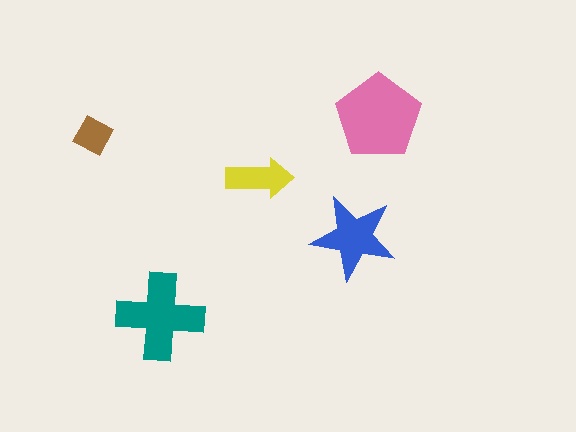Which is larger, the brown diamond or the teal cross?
The teal cross.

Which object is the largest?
The pink pentagon.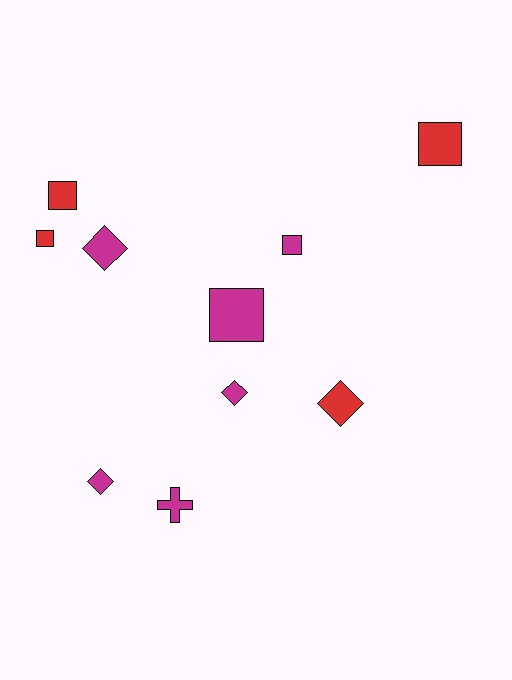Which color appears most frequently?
Magenta, with 6 objects.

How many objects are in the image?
There are 10 objects.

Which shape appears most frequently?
Square, with 5 objects.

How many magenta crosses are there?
There is 1 magenta cross.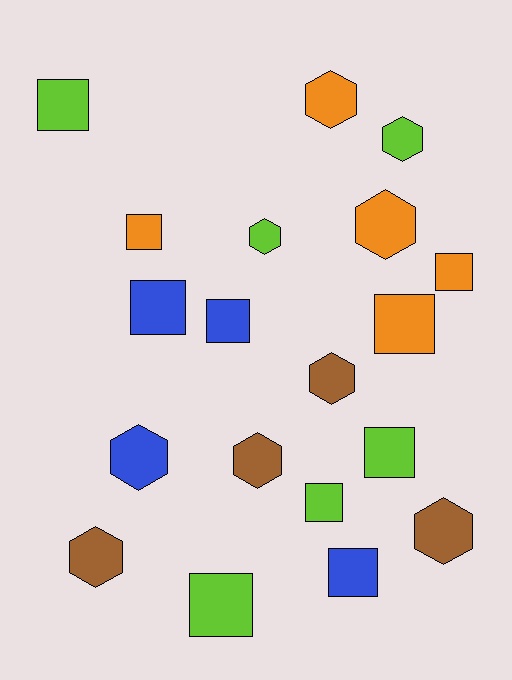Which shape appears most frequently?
Square, with 10 objects.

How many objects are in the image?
There are 19 objects.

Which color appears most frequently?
Lime, with 6 objects.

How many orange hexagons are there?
There are 2 orange hexagons.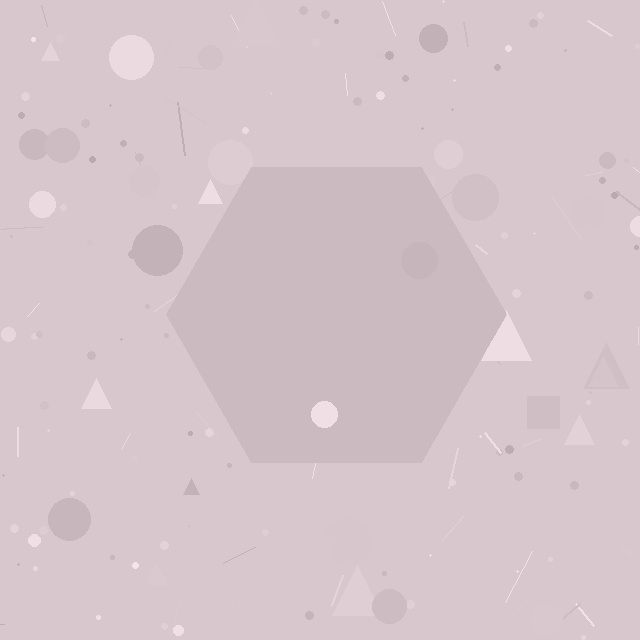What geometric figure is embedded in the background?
A hexagon is embedded in the background.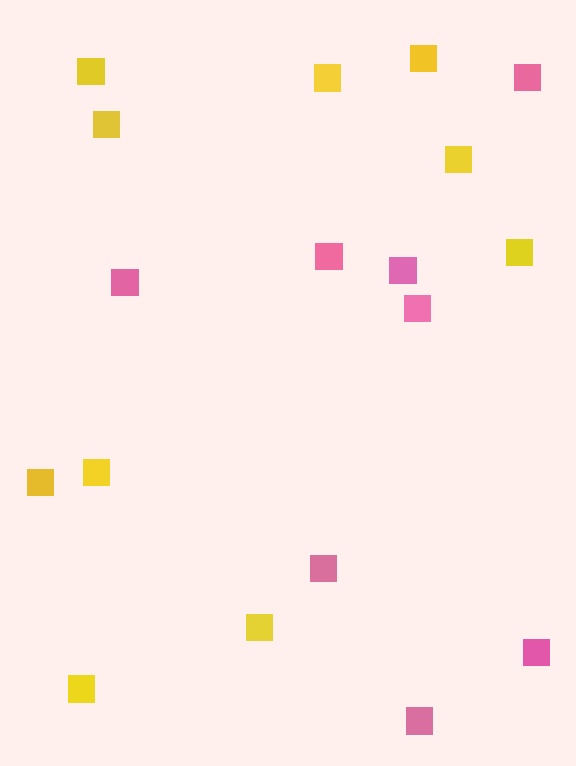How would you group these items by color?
There are 2 groups: one group of yellow squares (10) and one group of pink squares (8).